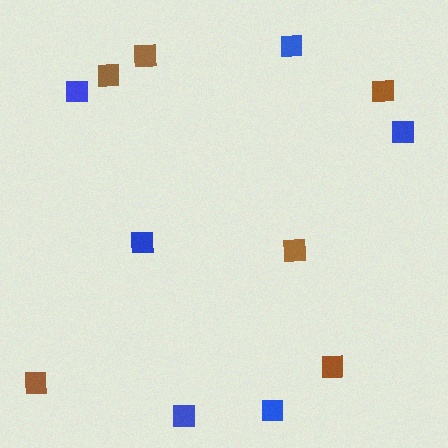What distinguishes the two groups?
There are 2 groups: one group of blue squares (6) and one group of brown squares (6).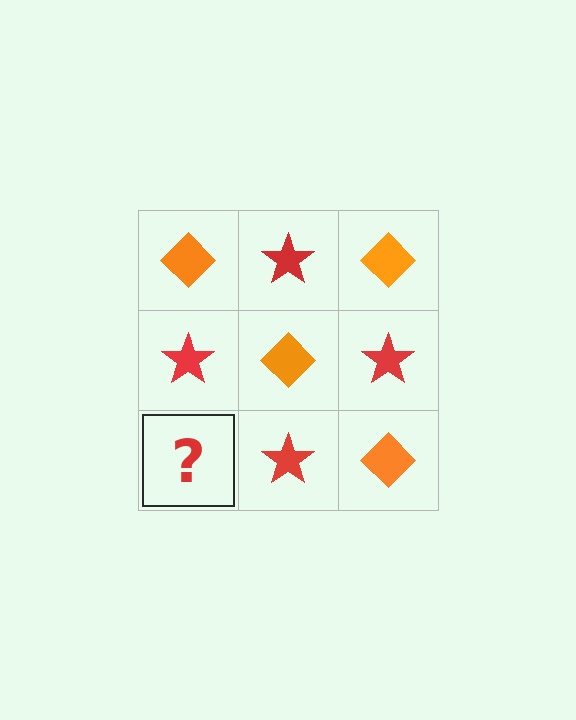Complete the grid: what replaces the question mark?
The question mark should be replaced with an orange diamond.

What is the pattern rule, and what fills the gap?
The rule is that it alternates orange diamond and red star in a checkerboard pattern. The gap should be filled with an orange diamond.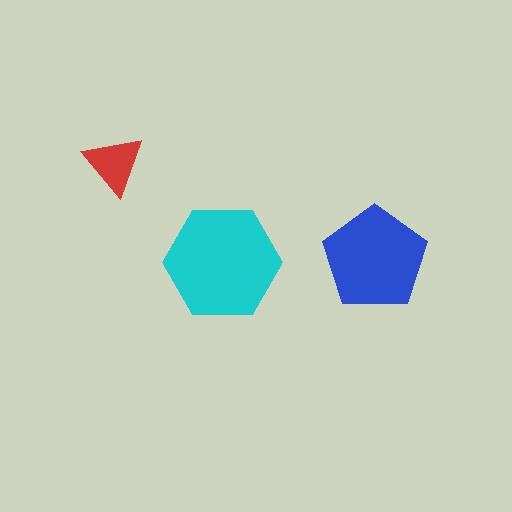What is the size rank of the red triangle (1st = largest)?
3rd.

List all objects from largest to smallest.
The cyan hexagon, the blue pentagon, the red triangle.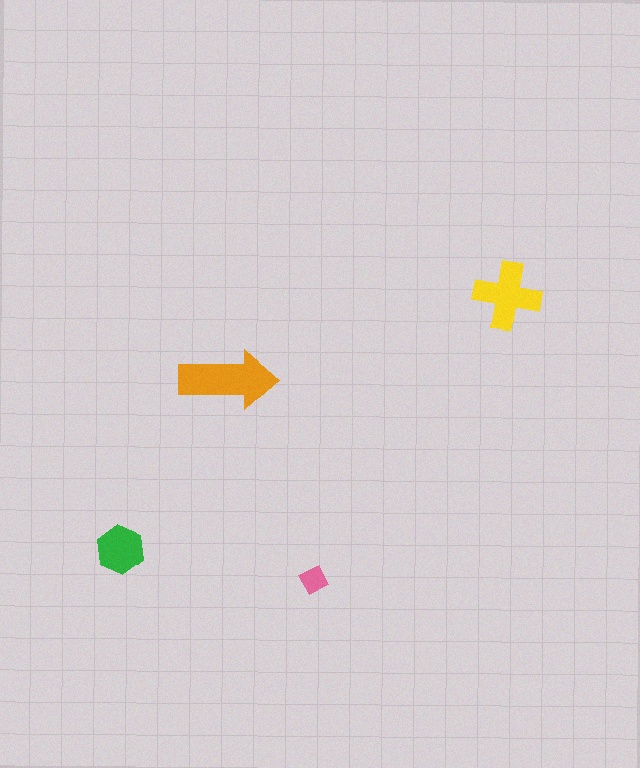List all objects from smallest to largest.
The pink diamond, the green hexagon, the yellow cross, the orange arrow.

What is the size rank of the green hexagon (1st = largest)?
3rd.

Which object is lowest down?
The pink diamond is bottommost.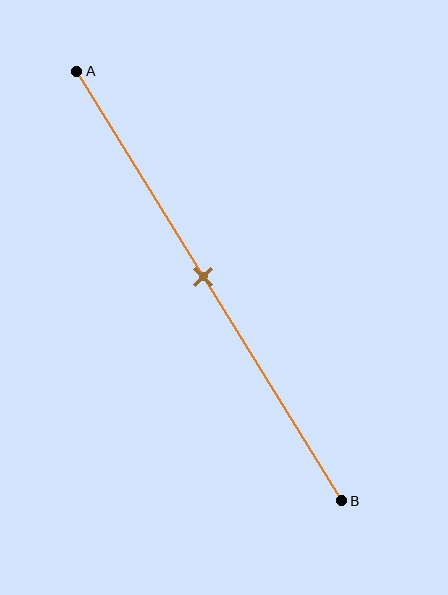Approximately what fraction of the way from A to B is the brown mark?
The brown mark is approximately 50% of the way from A to B.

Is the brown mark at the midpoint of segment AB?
Yes, the mark is approximately at the midpoint.